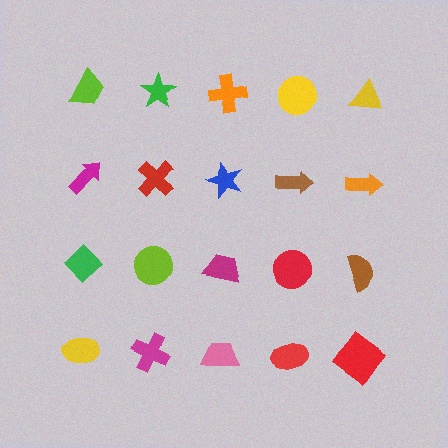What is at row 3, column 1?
A green diamond.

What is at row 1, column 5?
A yellow triangle.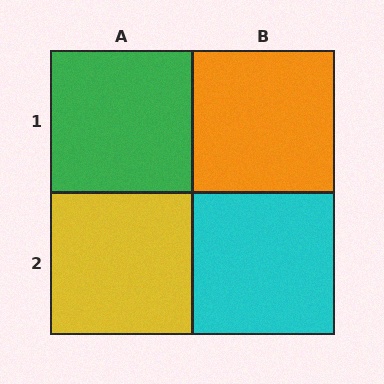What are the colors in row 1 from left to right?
Green, orange.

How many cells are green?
1 cell is green.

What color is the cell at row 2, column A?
Yellow.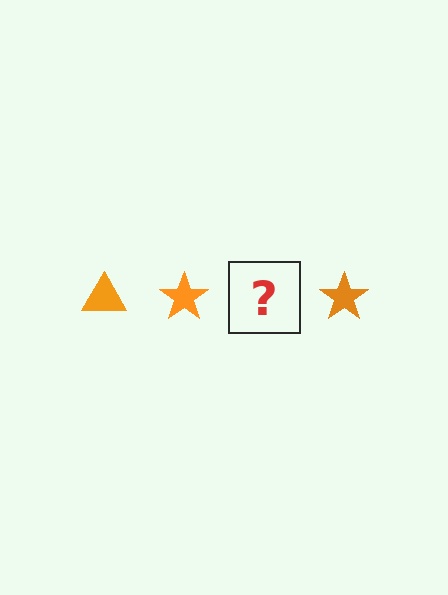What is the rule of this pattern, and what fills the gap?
The rule is that the pattern cycles through triangle, star shapes in orange. The gap should be filled with an orange triangle.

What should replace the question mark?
The question mark should be replaced with an orange triangle.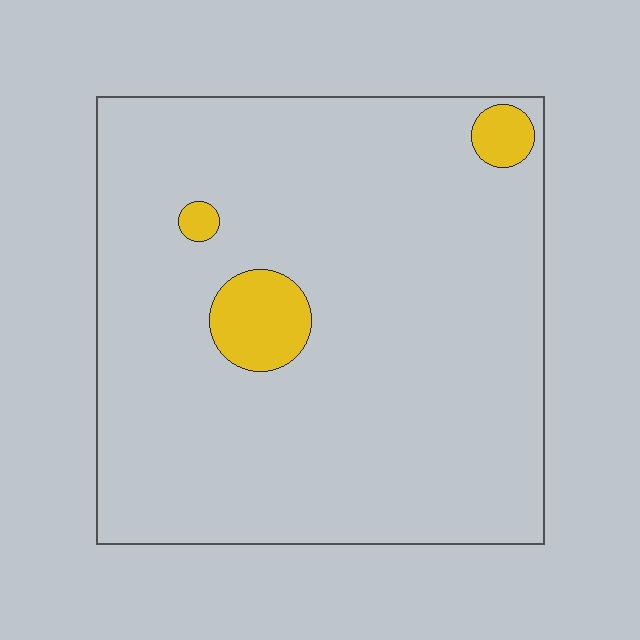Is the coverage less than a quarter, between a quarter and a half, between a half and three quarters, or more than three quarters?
Less than a quarter.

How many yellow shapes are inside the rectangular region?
3.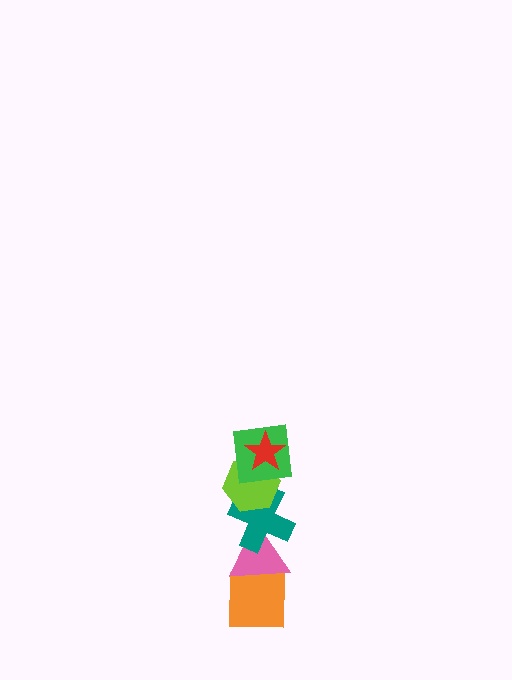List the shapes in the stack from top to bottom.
From top to bottom: the red star, the green square, the lime hexagon, the teal cross, the pink triangle, the orange square.